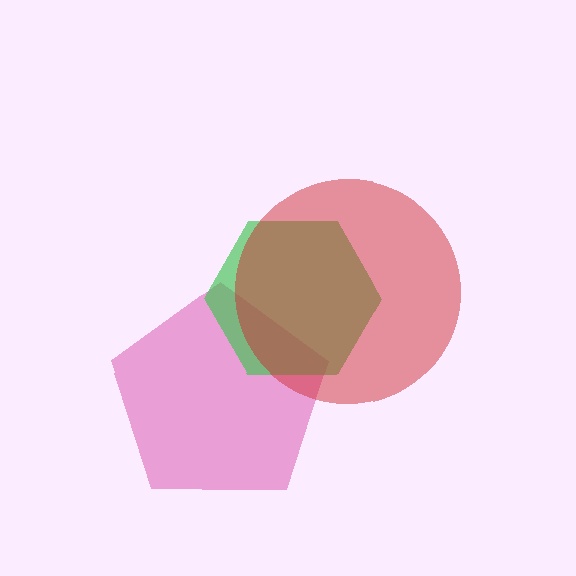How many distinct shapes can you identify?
There are 3 distinct shapes: a magenta pentagon, a green hexagon, a red circle.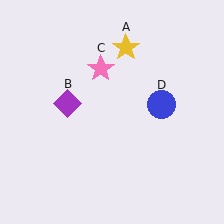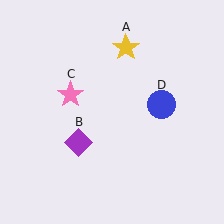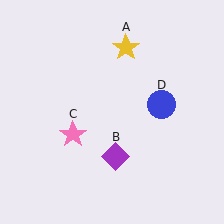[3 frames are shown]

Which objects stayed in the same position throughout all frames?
Yellow star (object A) and blue circle (object D) remained stationary.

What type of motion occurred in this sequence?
The purple diamond (object B), pink star (object C) rotated counterclockwise around the center of the scene.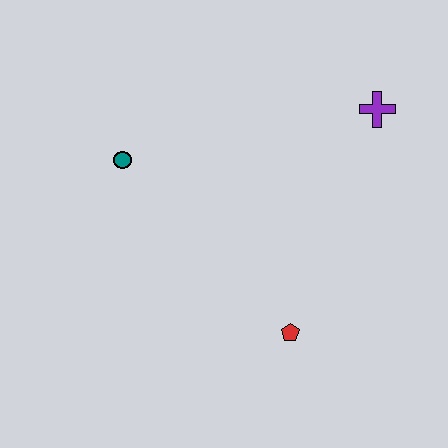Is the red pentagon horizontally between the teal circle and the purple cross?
Yes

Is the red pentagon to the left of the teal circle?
No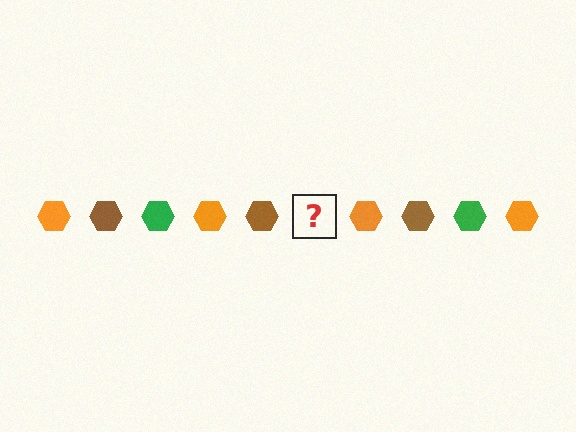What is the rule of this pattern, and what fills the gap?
The rule is that the pattern cycles through orange, brown, green hexagons. The gap should be filled with a green hexagon.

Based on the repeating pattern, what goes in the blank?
The blank should be a green hexagon.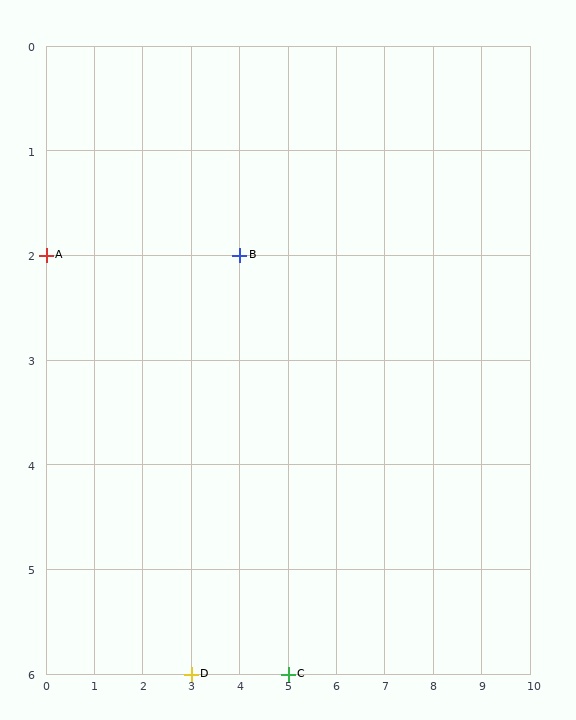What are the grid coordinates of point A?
Point A is at grid coordinates (0, 2).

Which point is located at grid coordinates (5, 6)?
Point C is at (5, 6).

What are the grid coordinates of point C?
Point C is at grid coordinates (5, 6).